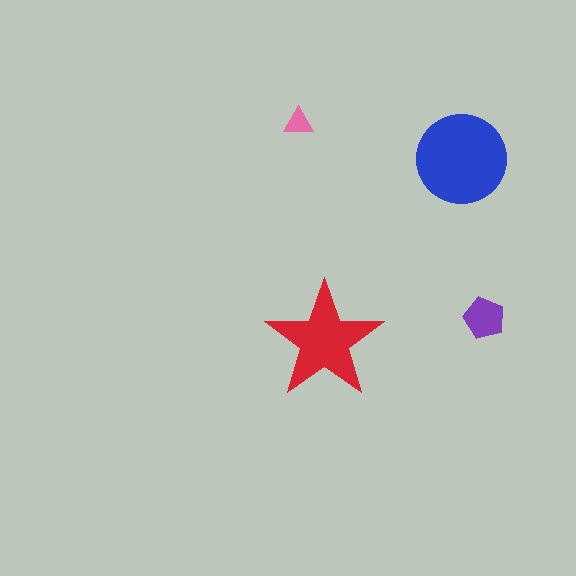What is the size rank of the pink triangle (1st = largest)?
4th.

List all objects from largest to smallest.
The blue circle, the red star, the purple pentagon, the pink triangle.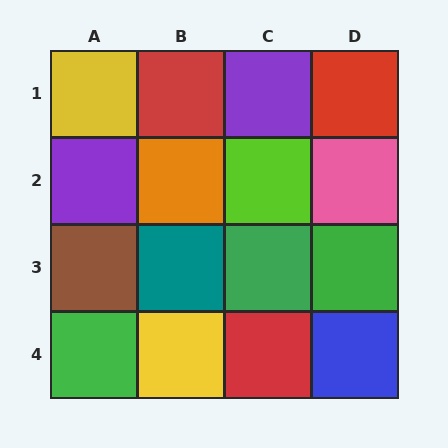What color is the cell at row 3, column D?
Green.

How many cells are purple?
2 cells are purple.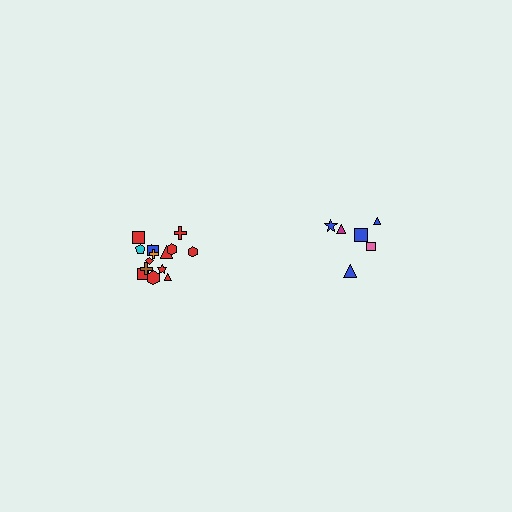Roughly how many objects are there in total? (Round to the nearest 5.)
Roughly 20 objects in total.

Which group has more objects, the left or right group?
The left group.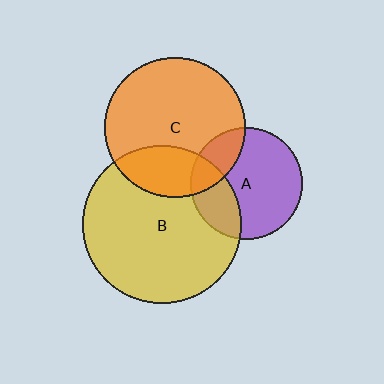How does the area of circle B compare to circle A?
Approximately 2.0 times.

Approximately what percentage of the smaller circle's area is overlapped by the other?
Approximately 20%.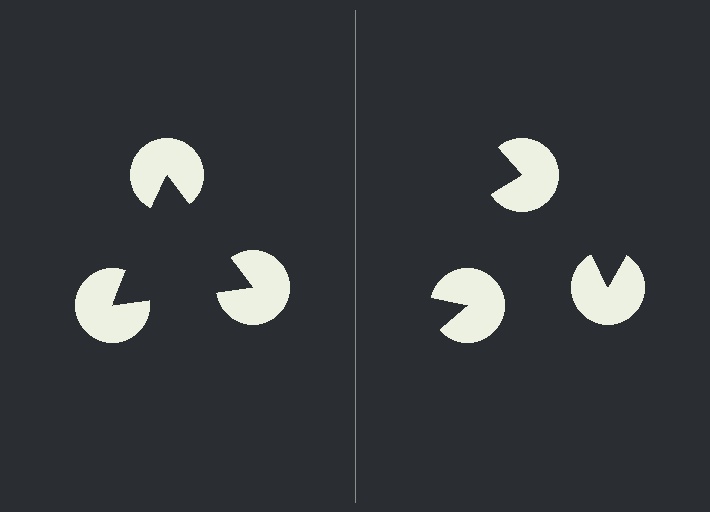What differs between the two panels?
The pac-man discs are positioned identically on both sides; only the wedge orientations differ. On the left they align to a triangle; on the right they are misaligned.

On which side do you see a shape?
An illusory triangle appears on the left side. On the right side the wedge cuts are rotated, so no coherent shape forms.